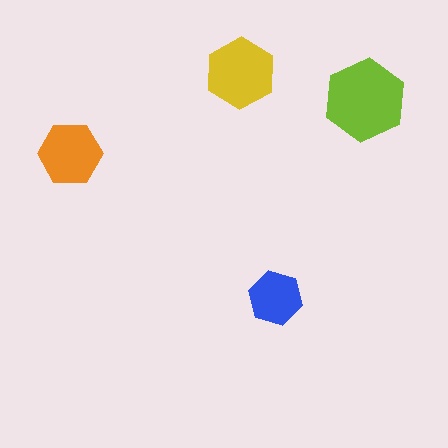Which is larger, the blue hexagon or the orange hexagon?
The orange one.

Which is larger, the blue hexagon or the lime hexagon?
The lime one.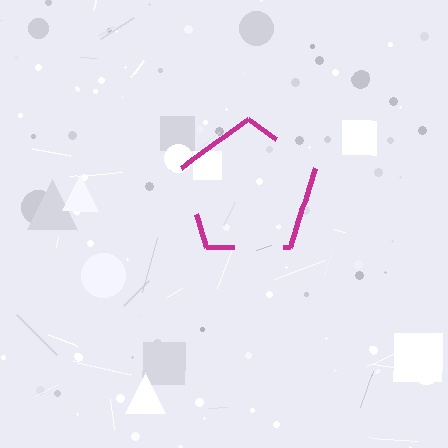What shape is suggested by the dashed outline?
The dashed outline suggests a pentagon.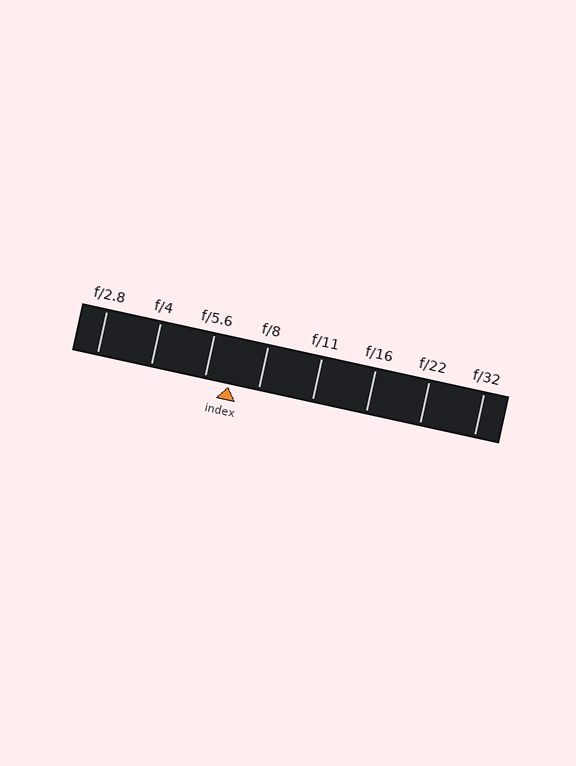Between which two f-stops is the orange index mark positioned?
The index mark is between f/5.6 and f/8.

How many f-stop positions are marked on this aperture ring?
There are 8 f-stop positions marked.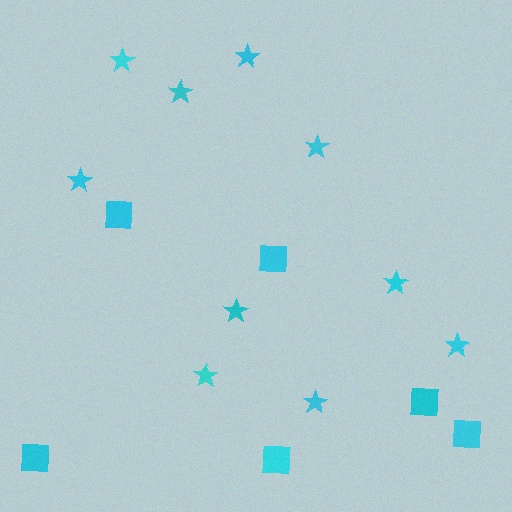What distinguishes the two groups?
There are 2 groups: one group of squares (6) and one group of stars (10).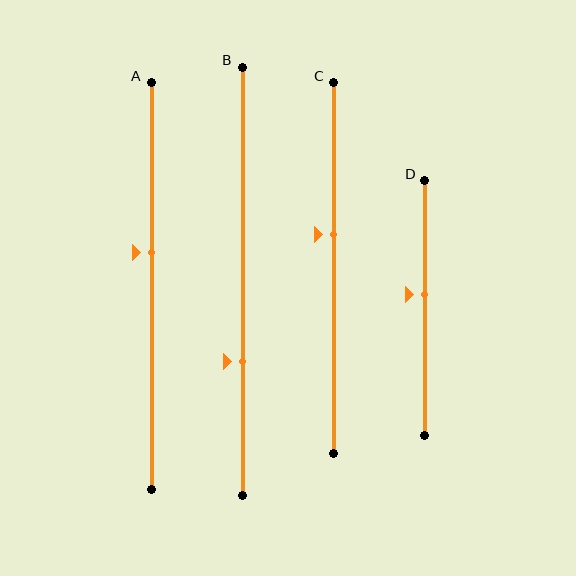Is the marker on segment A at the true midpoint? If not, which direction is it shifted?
No, the marker on segment A is shifted upward by about 8% of the segment length.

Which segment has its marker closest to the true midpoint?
Segment D has its marker closest to the true midpoint.